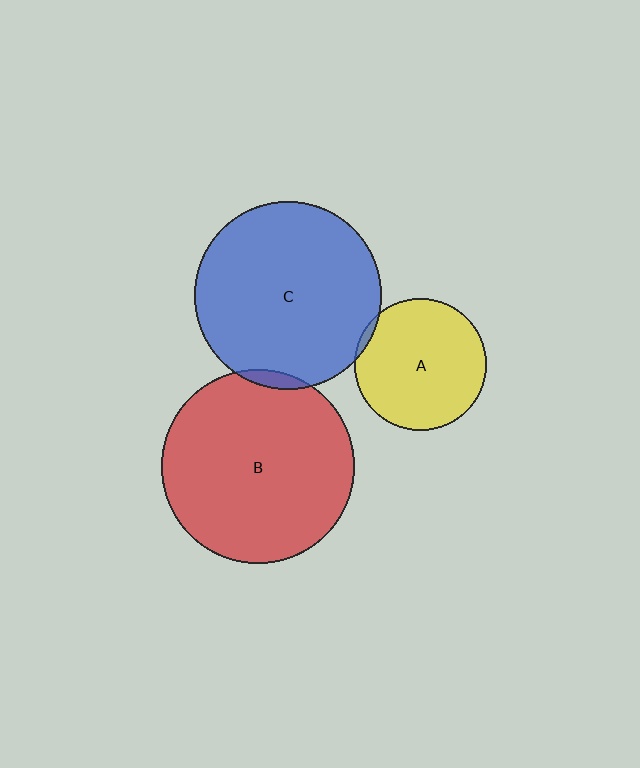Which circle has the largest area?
Circle B (red).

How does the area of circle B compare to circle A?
Approximately 2.1 times.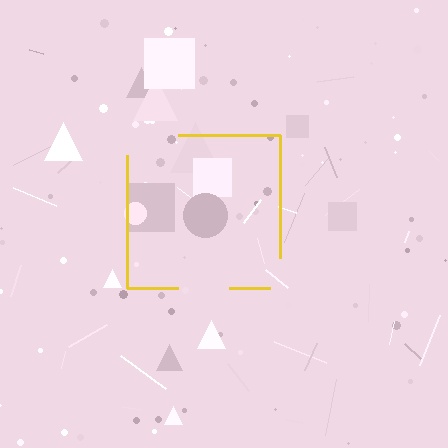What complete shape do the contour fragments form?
The contour fragments form a square.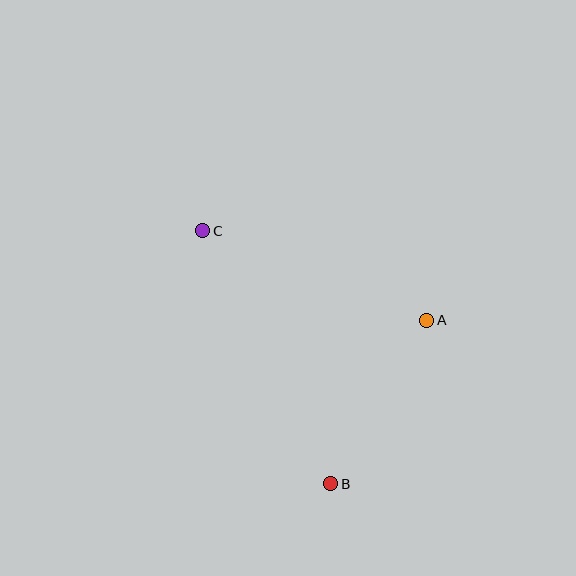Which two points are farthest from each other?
Points B and C are farthest from each other.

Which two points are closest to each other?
Points A and B are closest to each other.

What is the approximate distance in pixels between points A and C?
The distance between A and C is approximately 241 pixels.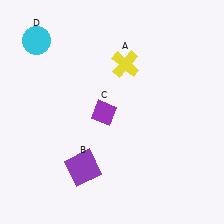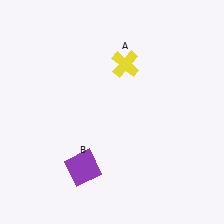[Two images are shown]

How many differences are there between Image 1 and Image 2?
There are 2 differences between the two images.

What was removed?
The cyan circle (D), the purple diamond (C) were removed in Image 2.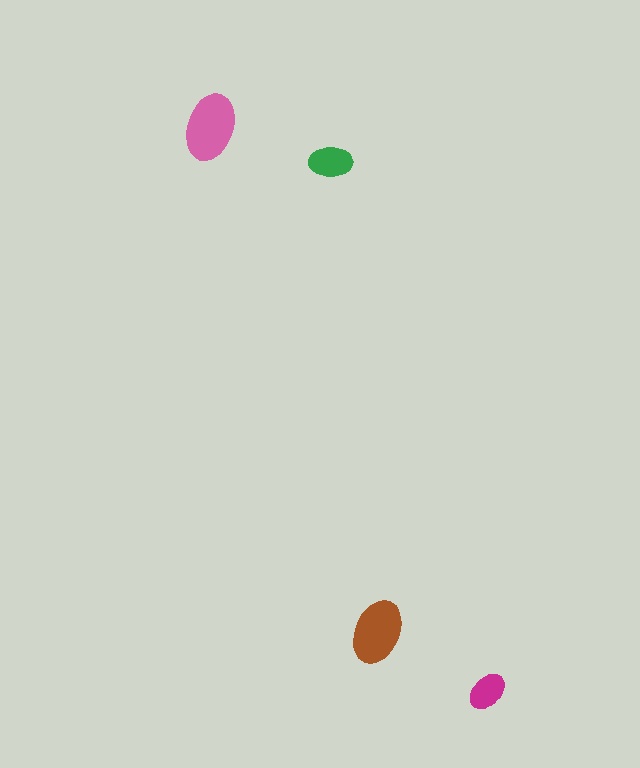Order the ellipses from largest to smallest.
the pink one, the brown one, the green one, the magenta one.